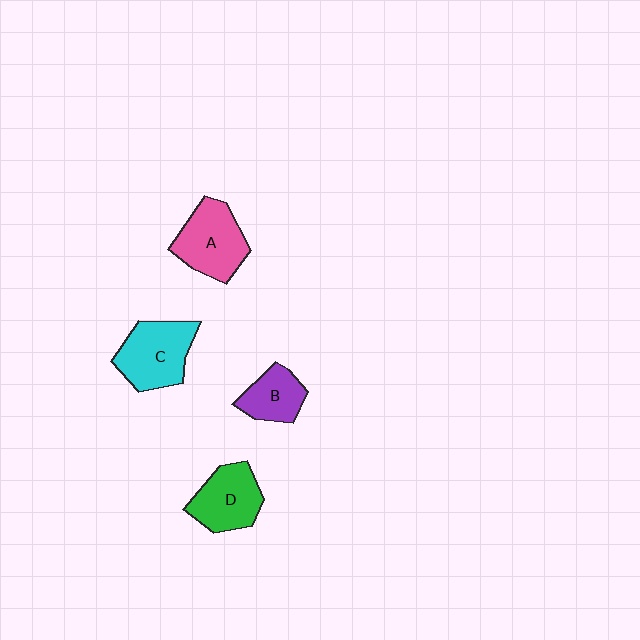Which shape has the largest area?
Shape C (cyan).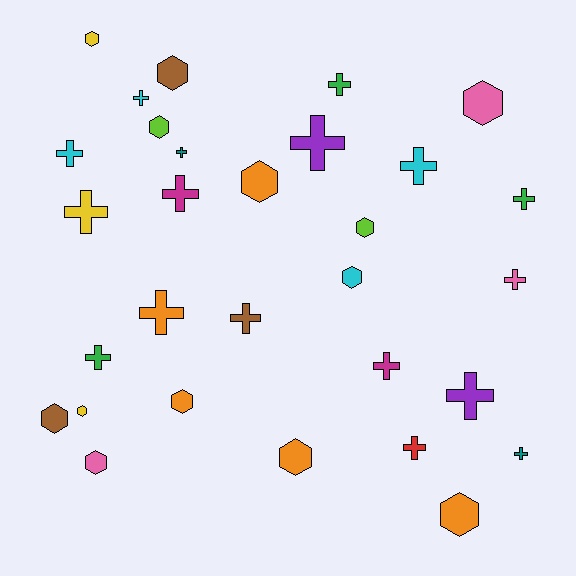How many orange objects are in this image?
There are 5 orange objects.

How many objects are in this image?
There are 30 objects.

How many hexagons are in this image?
There are 13 hexagons.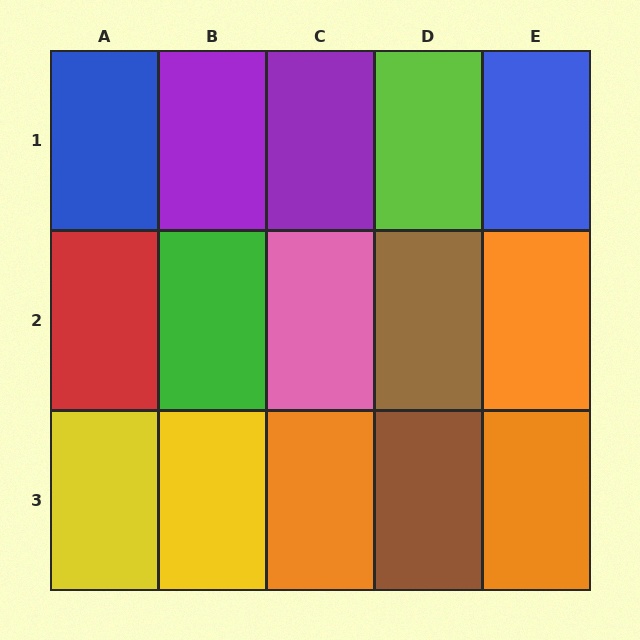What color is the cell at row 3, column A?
Yellow.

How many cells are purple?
2 cells are purple.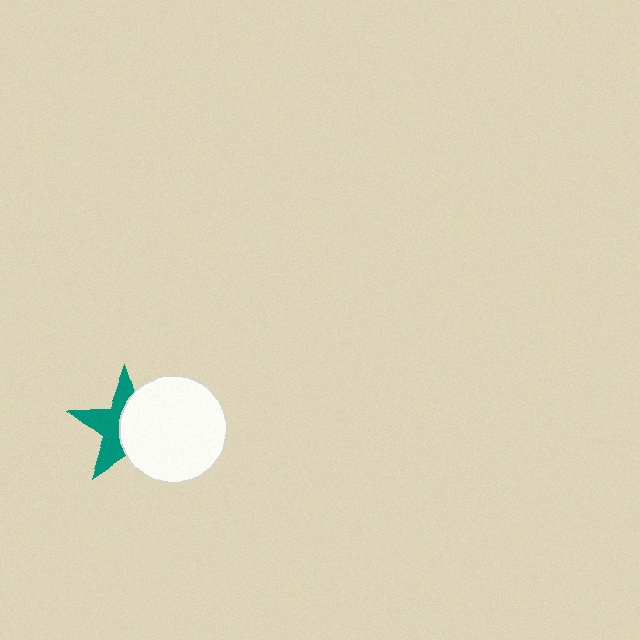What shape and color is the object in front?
The object in front is a white circle.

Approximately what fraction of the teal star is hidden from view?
Roughly 53% of the teal star is hidden behind the white circle.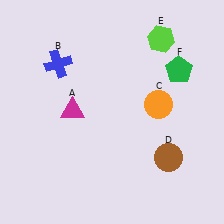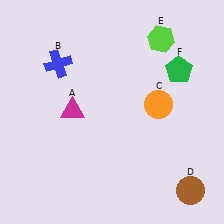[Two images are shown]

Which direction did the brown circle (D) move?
The brown circle (D) moved down.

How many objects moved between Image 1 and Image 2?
1 object moved between the two images.